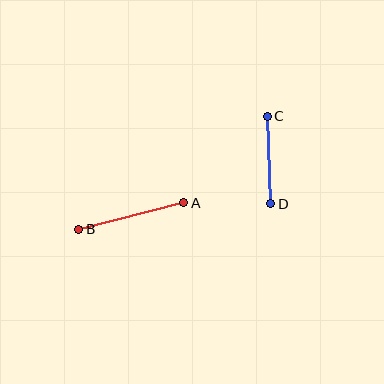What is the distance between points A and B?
The distance is approximately 108 pixels.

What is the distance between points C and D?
The distance is approximately 88 pixels.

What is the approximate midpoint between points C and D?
The midpoint is at approximately (269, 160) pixels.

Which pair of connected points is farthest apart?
Points A and B are farthest apart.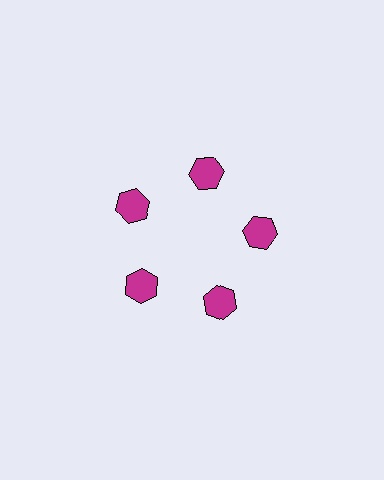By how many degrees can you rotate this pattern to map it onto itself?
The pattern maps onto itself every 72 degrees of rotation.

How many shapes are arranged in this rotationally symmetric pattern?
There are 5 shapes, arranged in 5 groups of 1.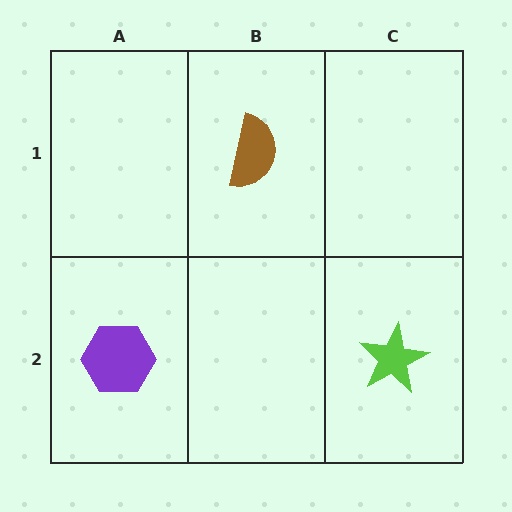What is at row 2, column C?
A lime star.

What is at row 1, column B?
A brown semicircle.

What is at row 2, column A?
A purple hexagon.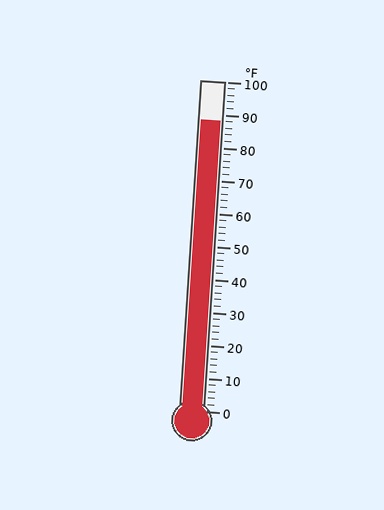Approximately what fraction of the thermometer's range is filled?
The thermometer is filled to approximately 90% of its range.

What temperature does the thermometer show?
The thermometer shows approximately 88°F.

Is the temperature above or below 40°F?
The temperature is above 40°F.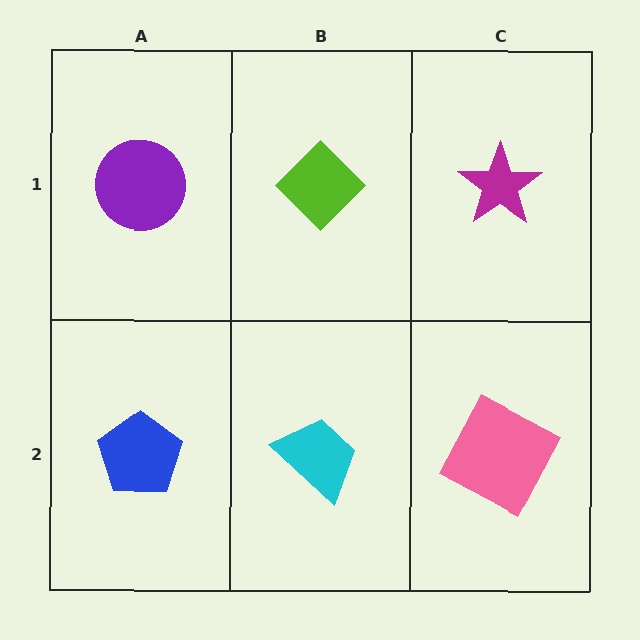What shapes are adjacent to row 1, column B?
A cyan trapezoid (row 2, column B), a purple circle (row 1, column A), a magenta star (row 1, column C).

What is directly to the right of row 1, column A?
A lime diamond.